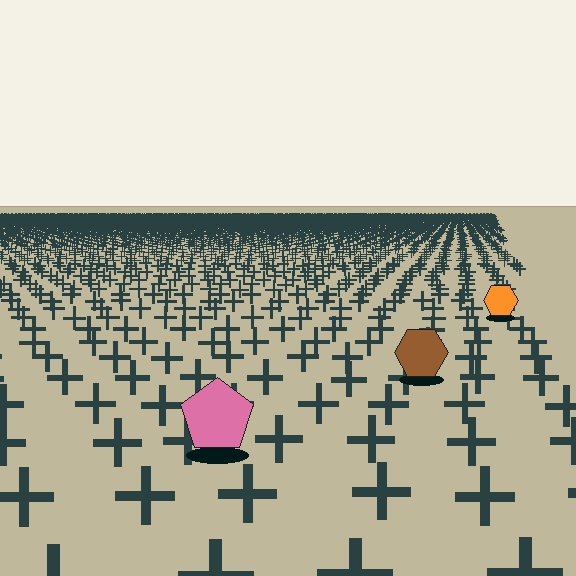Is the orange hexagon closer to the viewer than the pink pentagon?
No. The pink pentagon is closer — you can tell from the texture gradient: the ground texture is coarser near it.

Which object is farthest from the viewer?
The orange hexagon is farthest from the viewer. It appears smaller and the ground texture around it is denser.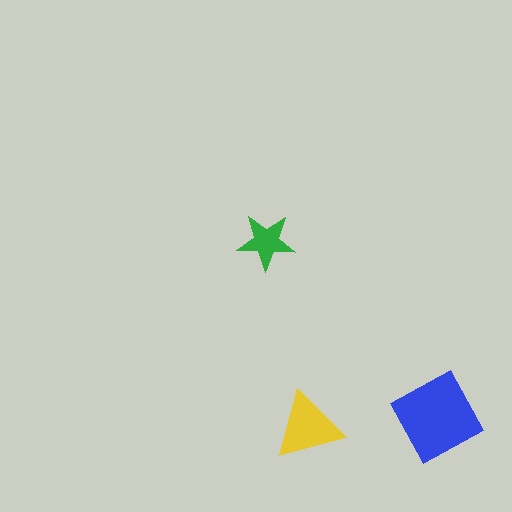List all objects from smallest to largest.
The green star, the yellow triangle, the blue square.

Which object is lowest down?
The yellow triangle is bottommost.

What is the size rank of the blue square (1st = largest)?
1st.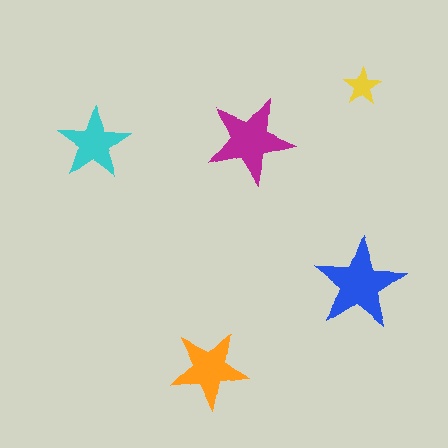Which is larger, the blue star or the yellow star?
The blue one.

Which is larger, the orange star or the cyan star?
The orange one.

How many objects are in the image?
There are 5 objects in the image.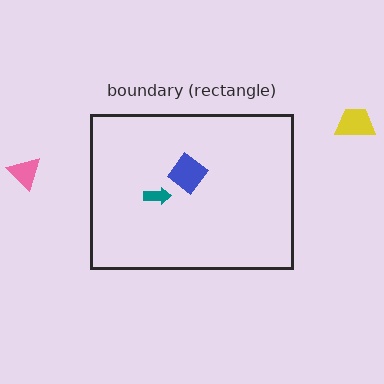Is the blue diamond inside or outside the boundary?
Inside.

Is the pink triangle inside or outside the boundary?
Outside.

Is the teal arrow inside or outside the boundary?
Inside.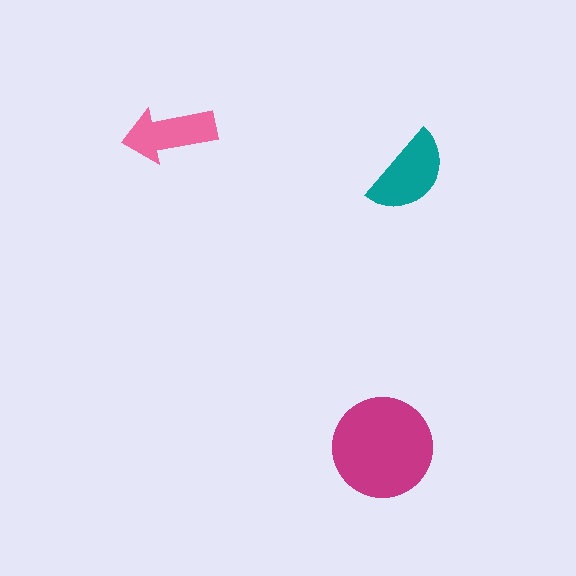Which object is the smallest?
The pink arrow.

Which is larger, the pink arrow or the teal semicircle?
The teal semicircle.